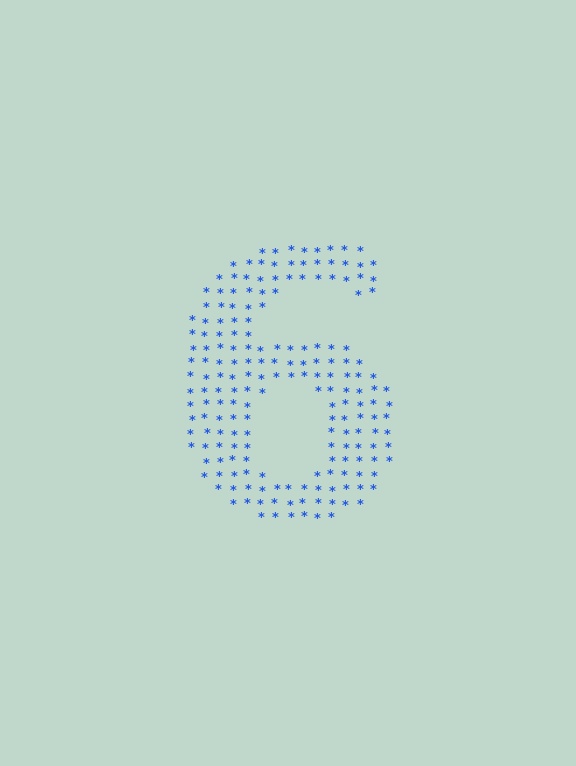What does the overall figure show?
The overall figure shows the digit 6.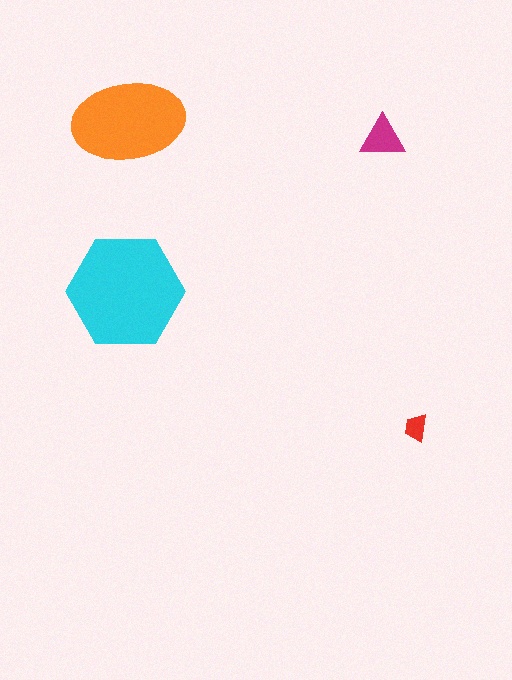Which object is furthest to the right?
The red trapezoid is rightmost.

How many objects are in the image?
There are 4 objects in the image.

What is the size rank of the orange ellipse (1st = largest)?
2nd.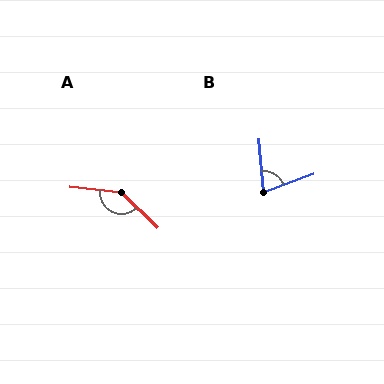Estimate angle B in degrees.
Approximately 75 degrees.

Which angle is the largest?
A, at approximately 142 degrees.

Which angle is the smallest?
B, at approximately 75 degrees.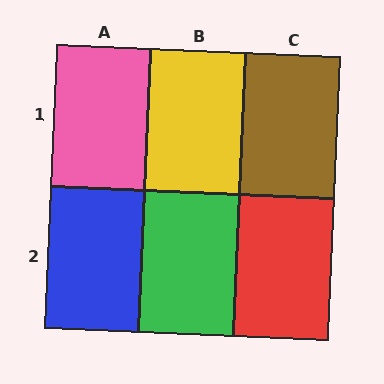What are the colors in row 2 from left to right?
Blue, green, red.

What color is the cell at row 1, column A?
Pink.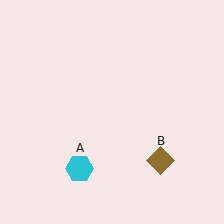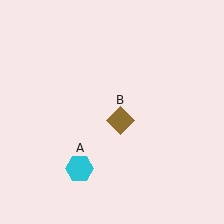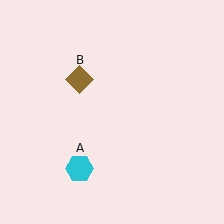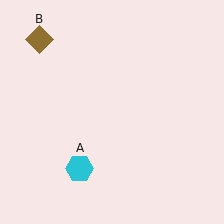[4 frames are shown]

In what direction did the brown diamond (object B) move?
The brown diamond (object B) moved up and to the left.